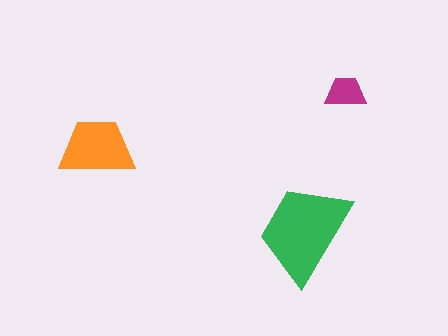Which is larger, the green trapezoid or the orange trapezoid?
The green one.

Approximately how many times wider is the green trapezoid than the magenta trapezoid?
About 2.5 times wider.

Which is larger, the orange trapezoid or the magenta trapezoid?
The orange one.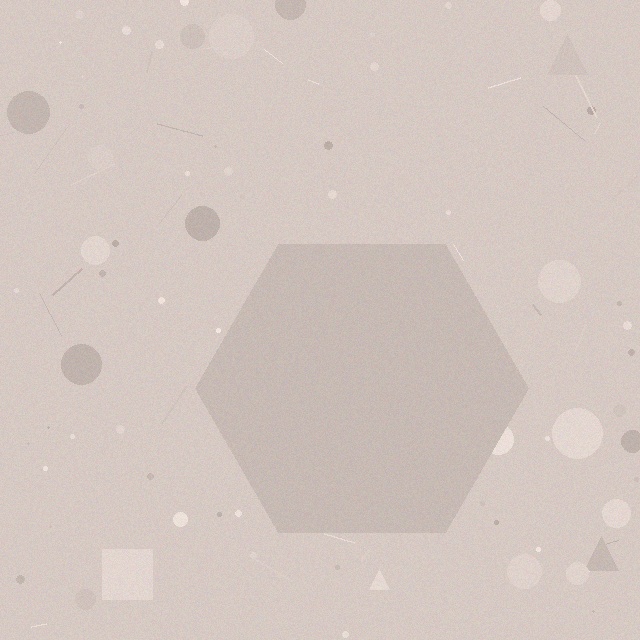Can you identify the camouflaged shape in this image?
The camouflaged shape is a hexagon.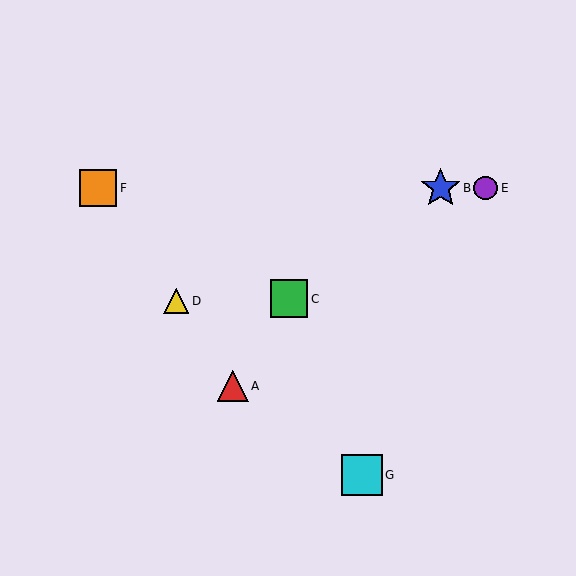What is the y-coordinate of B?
Object B is at y≈188.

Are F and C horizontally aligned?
No, F is at y≈188 and C is at y≈299.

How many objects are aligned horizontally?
3 objects (B, E, F) are aligned horizontally.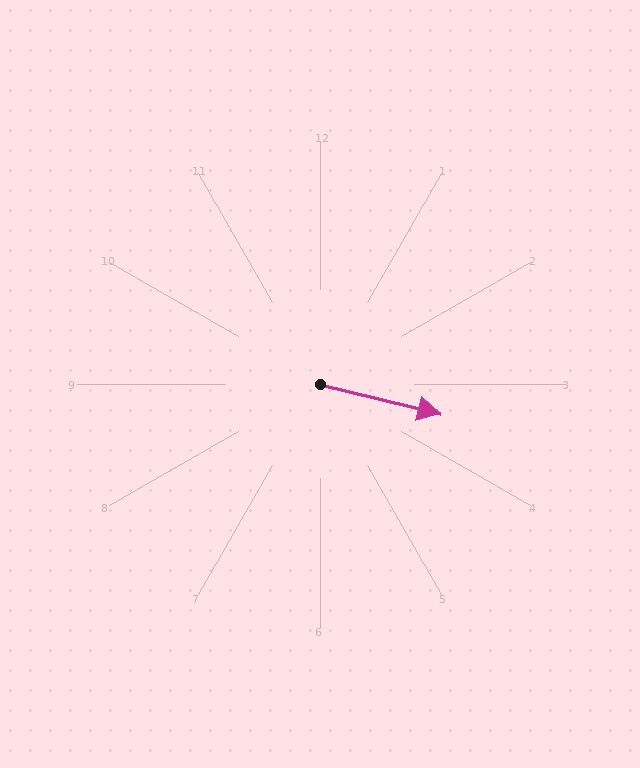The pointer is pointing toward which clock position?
Roughly 3 o'clock.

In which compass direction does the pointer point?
East.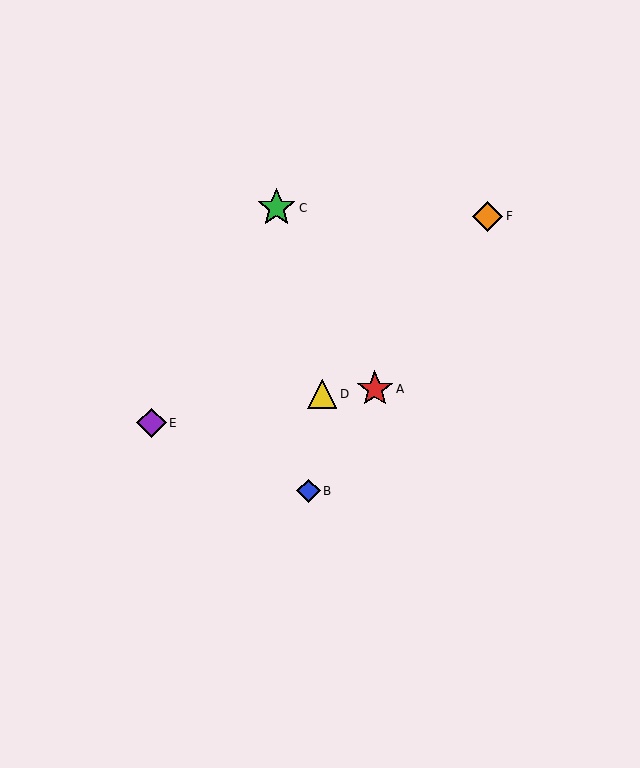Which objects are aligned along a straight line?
Objects A, B, F are aligned along a straight line.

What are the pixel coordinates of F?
Object F is at (488, 216).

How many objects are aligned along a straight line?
3 objects (A, B, F) are aligned along a straight line.